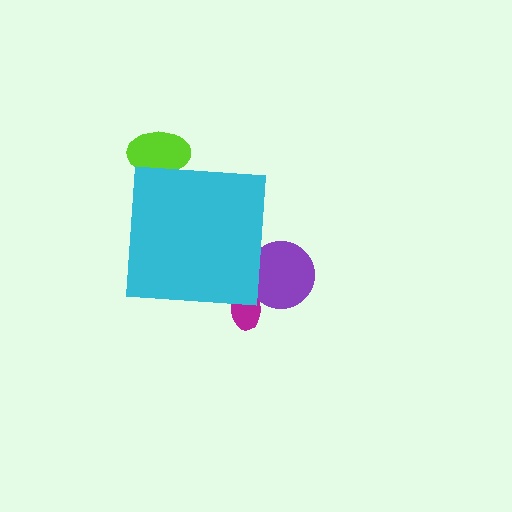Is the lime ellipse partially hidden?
Yes, the lime ellipse is partially hidden behind the cyan square.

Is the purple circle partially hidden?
Yes, the purple circle is partially hidden behind the cyan square.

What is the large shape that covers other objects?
A cyan square.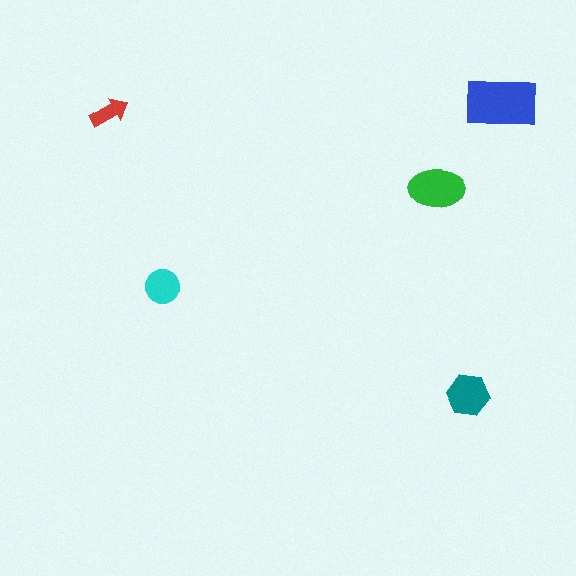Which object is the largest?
The blue rectangle.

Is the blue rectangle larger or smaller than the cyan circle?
Larger.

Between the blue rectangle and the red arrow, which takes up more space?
The blue rectangle.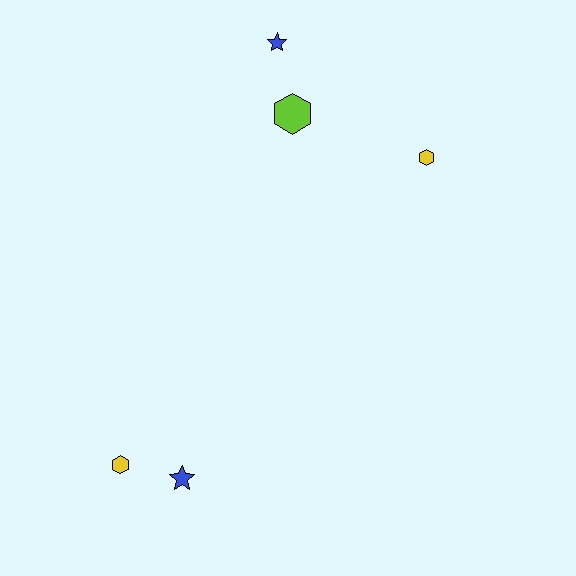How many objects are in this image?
There are 5 objects.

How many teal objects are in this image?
There are no teal objects.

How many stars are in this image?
There are 2 stars.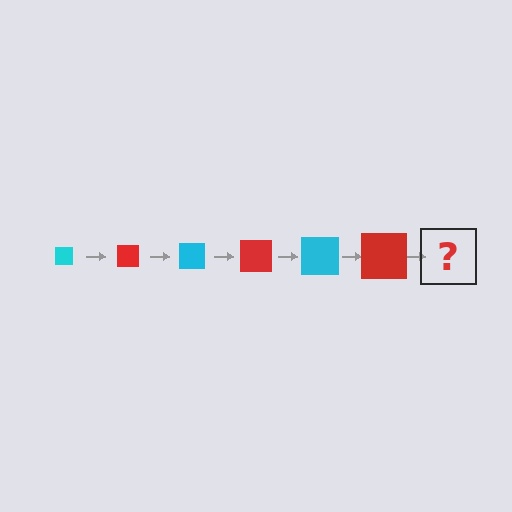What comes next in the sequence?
The next element should be a cyan square, larger than the previous one.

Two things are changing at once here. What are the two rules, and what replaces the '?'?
The two rules are that the square grows larger each step and the color cycles through cyan and red. The '?' should be a cyan square, larger than the previous one.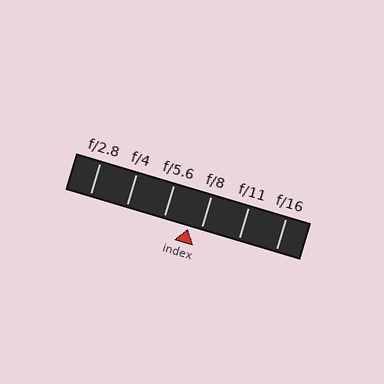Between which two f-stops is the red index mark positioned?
The index mark is between f/5.6 and f/8.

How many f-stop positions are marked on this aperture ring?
There are 6 f-stop positions marked.